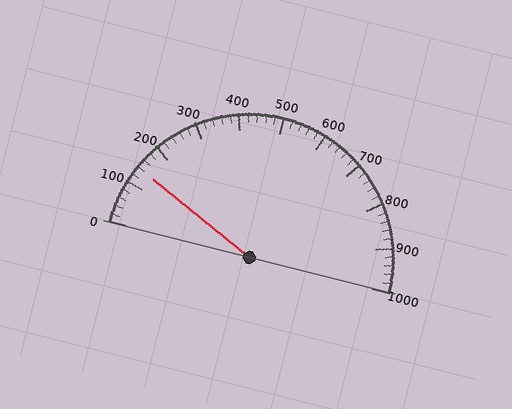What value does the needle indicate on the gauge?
The needle indicates approximately 140.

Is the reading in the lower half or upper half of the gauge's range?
The reading is in the lower half of the range (0 to 1000).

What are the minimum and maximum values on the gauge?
The gauge ranges from 0 to 1000.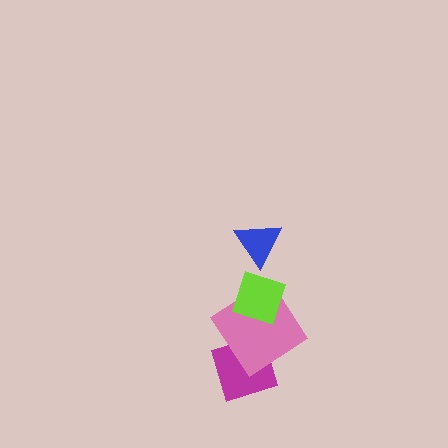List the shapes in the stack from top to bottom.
From top to bottom: the blue triangle, the lime diamond, the pink diamond, the magenta diamond.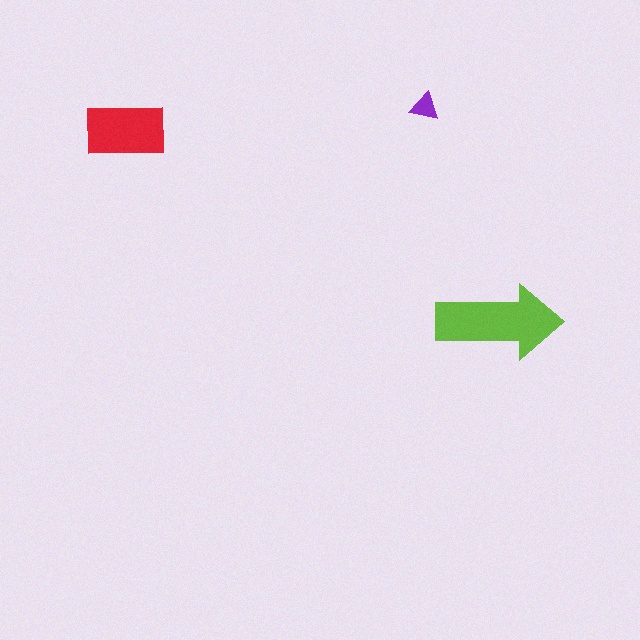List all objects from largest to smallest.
The lime arrow, the red rectangle, the purple triangle.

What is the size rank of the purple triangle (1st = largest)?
3rd.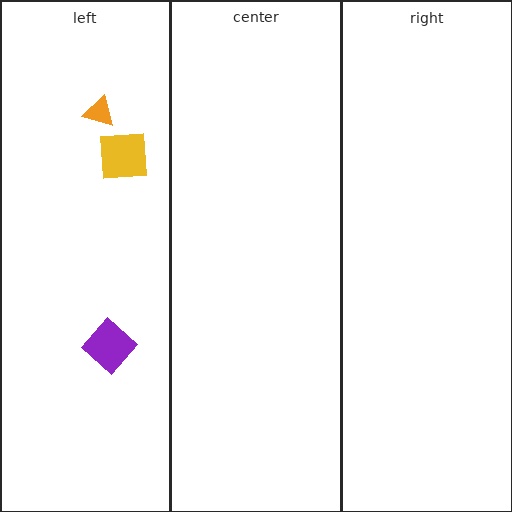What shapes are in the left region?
The orange triangle, the yellow square, the purple diamond.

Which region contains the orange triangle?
The left region.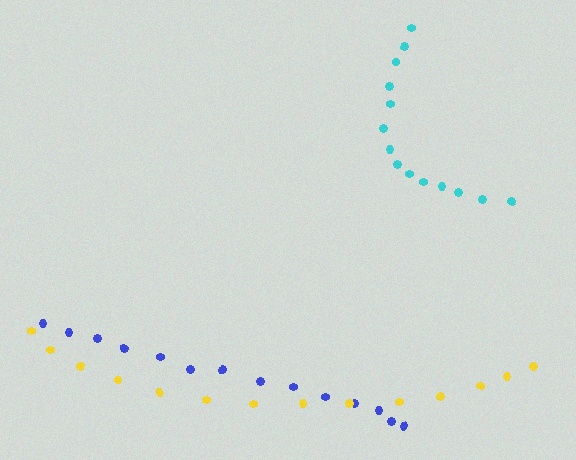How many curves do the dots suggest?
There are 3 distinct paths.